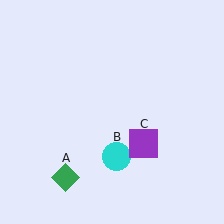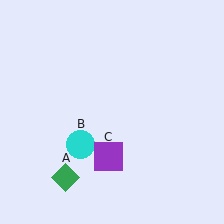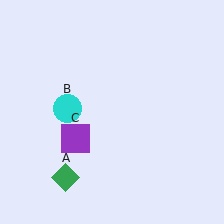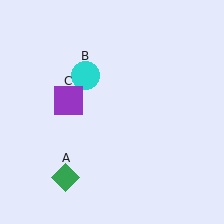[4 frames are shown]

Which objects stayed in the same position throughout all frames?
Green diamond (object A) remained stationary.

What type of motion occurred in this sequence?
The cyan circle (object B), purple square (object C) rotated clockwise around the center of the scene.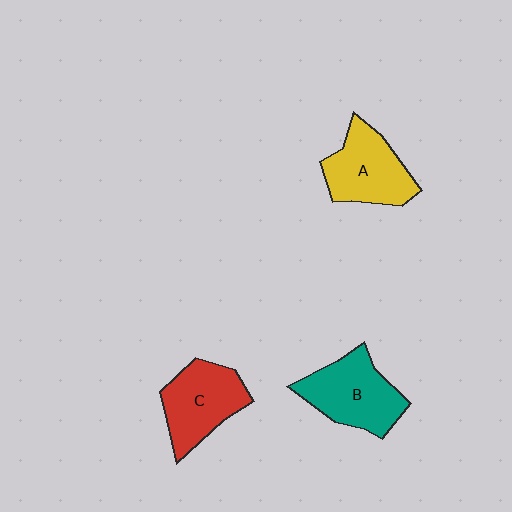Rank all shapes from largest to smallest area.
From largest to smallest: B (teal), C (red), A (yellow).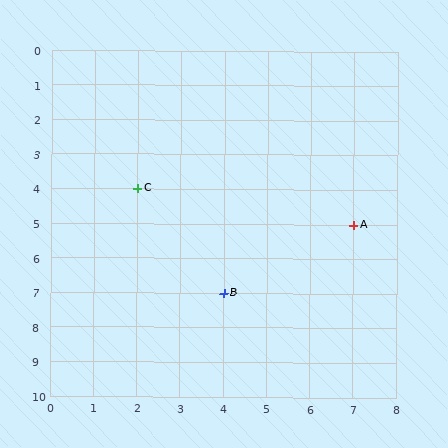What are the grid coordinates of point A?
Point A is at grid coordinates (7, 5).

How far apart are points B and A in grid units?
Points B and A are 3 columns and 2 rows apart (about 3.6 grid units diagonally).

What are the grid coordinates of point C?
Point C is at grid coordinates (2, 4).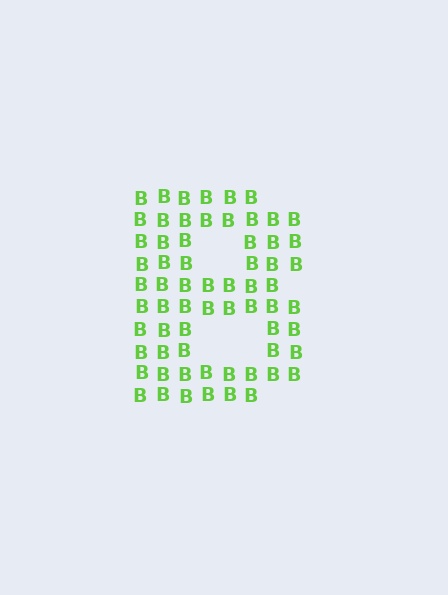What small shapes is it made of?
It is made of small letter B's.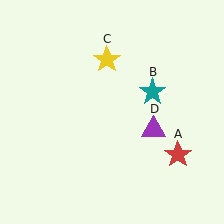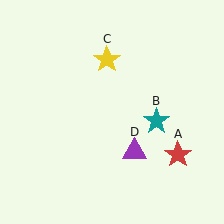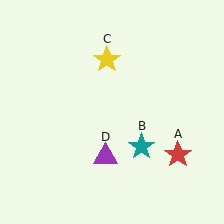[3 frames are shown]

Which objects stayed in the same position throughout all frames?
Red star (object A) and yellow star (object C) remained stationary.